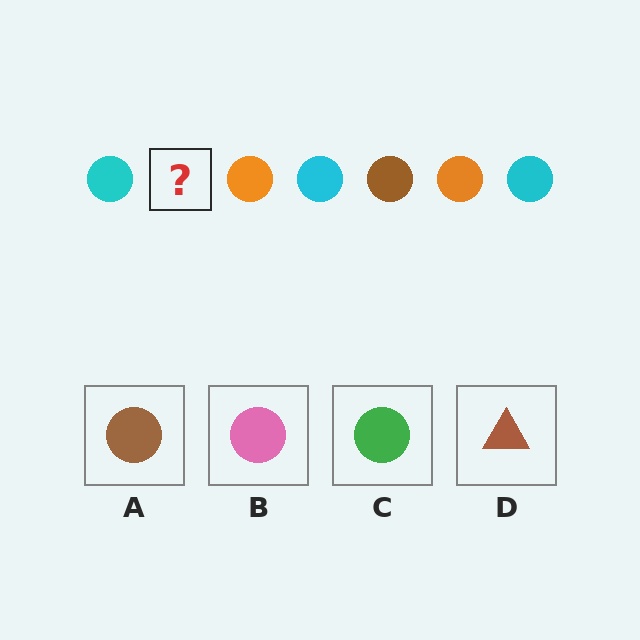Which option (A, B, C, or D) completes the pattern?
A.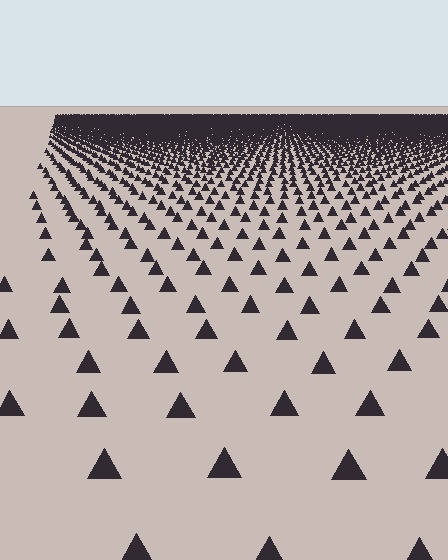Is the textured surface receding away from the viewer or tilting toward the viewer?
The surface is receding away from the viewer. Texture elements get smaller and denser toward the top.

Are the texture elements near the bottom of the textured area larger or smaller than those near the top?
Larger. Near the bottom, elements are closer to the viewer and appear at a bigger on-screen size.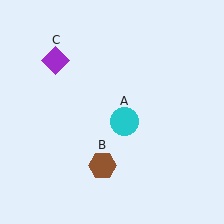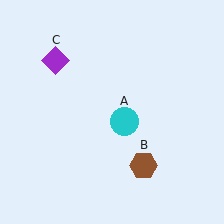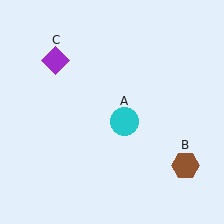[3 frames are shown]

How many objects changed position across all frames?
1 object changed position: brown hexagon (object B).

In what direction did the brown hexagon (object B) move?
The brown hexagon (object B) moved right.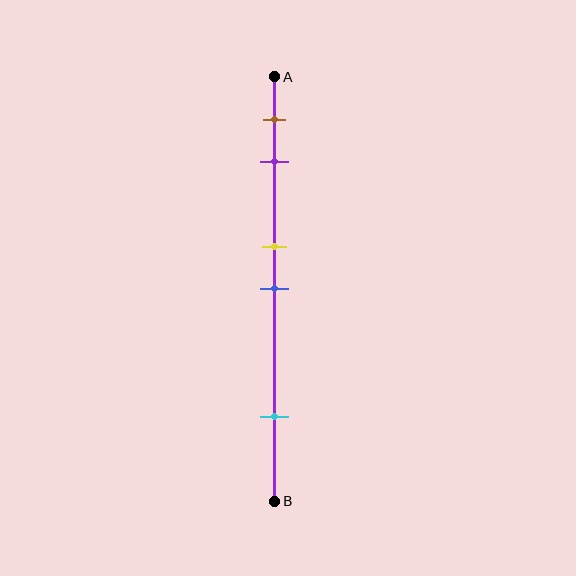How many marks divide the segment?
There are 5 marks dividing the segment.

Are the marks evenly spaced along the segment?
No, the marks are not evenly spaced.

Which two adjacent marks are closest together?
The yellow and blue marks are the closest adjacent pair.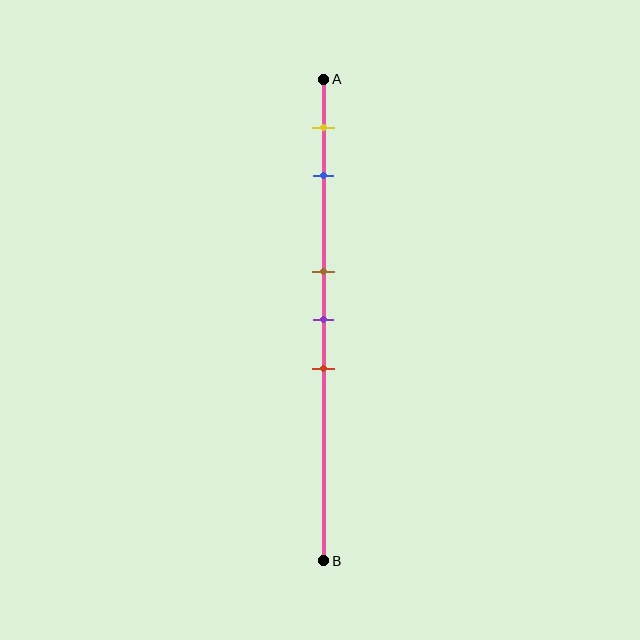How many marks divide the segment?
There are 5 marks dividing the segment.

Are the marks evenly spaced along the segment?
No, the marks are not evenly spaced.